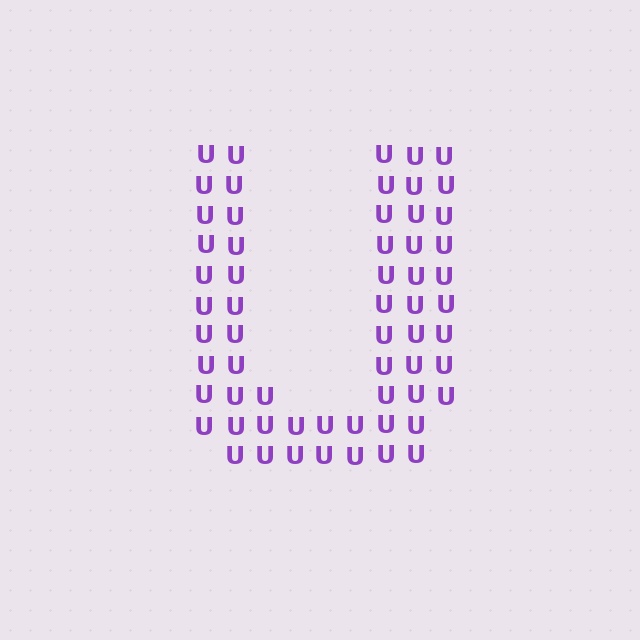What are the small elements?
The small elements are letter U's.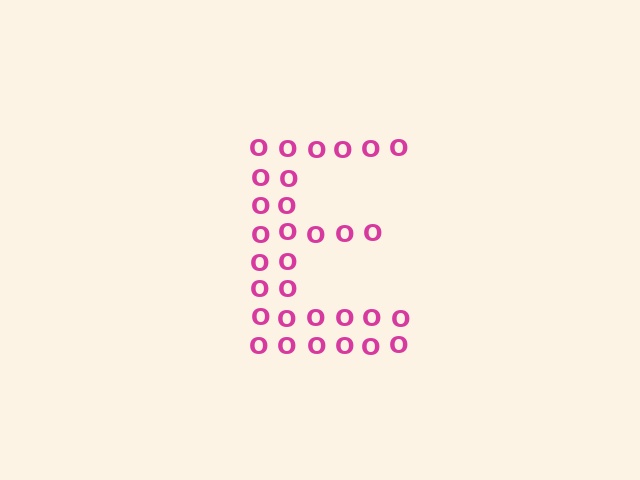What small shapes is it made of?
It is made of small letter O's.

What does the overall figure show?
The overall figure shows the letter E.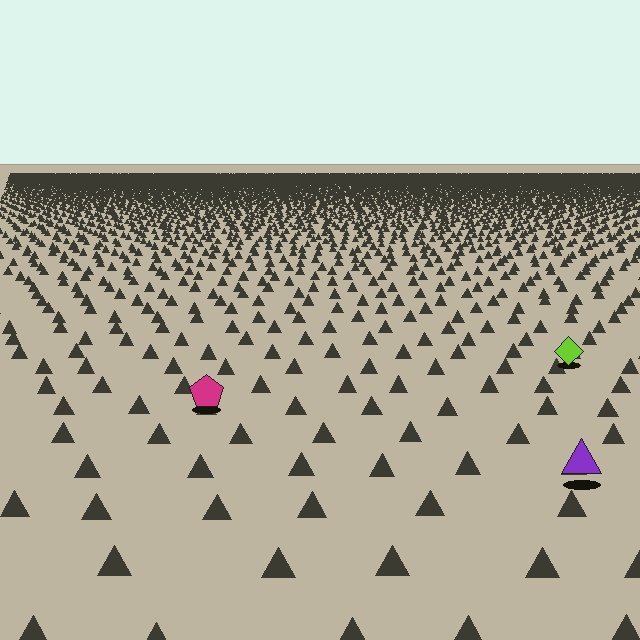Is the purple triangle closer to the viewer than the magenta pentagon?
Yes. The purple triangle is closer — you can tell from the texture gradient: the ground texture is coarser near it.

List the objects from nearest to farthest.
From nearest to farthest: the purple triangle, the magenta pentagon, the lime diamond.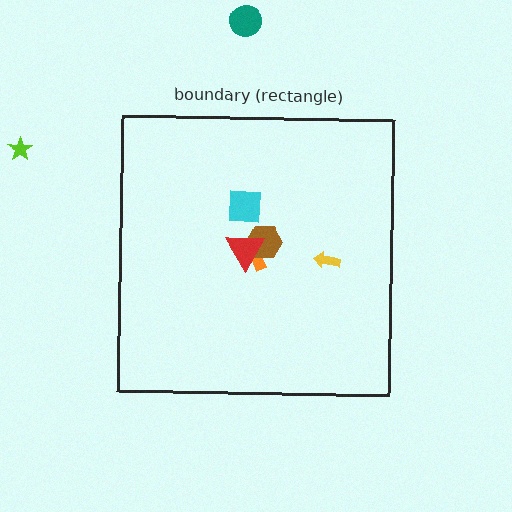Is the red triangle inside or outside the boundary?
Inside.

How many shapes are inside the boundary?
5 inside, 2 outside.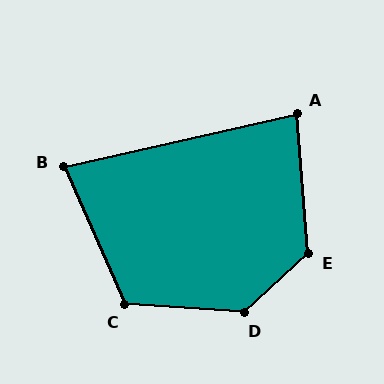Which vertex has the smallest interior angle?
B, at approximately 79 degrees.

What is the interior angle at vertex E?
Approximately 129 degrees (obtuse).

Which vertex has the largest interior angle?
D, at approximately 133 degrees.